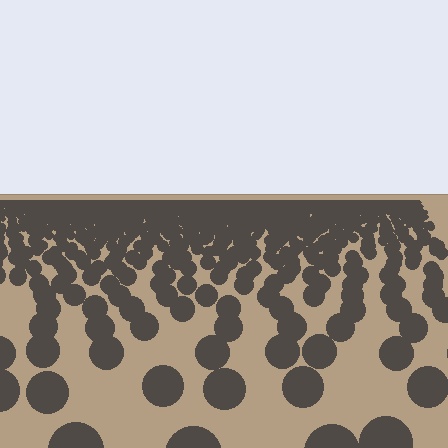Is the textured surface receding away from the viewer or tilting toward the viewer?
The surface is receding away from the viewer. Texture elements get smaller and denser toward the top.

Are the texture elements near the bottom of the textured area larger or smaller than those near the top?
Larger. Near the bottom, elements are closer to the viewer and appear at a bigger on-screen size.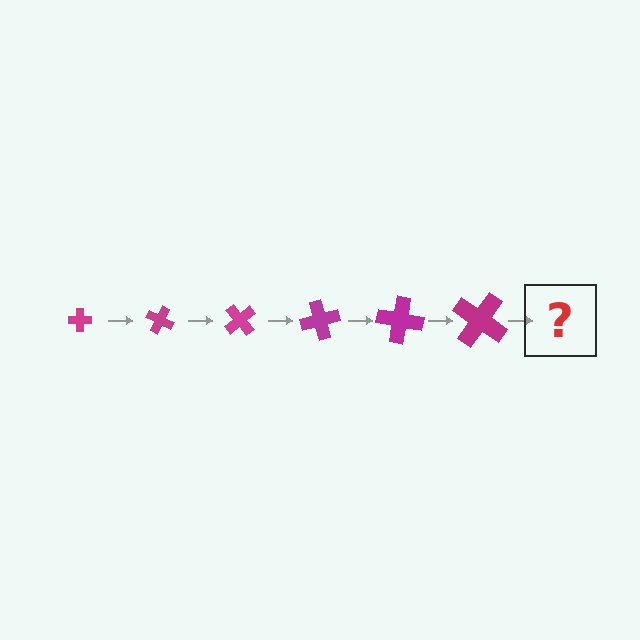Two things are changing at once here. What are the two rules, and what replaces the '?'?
The two rules are that the cross grows larger each step and it rotates 25 degrees each step. The '?' should be a cross, larger than the previous one and rotated 150 degrees from the start.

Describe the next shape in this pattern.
It should be a cross, larger than the previous one and rotated 150 degrees from the start.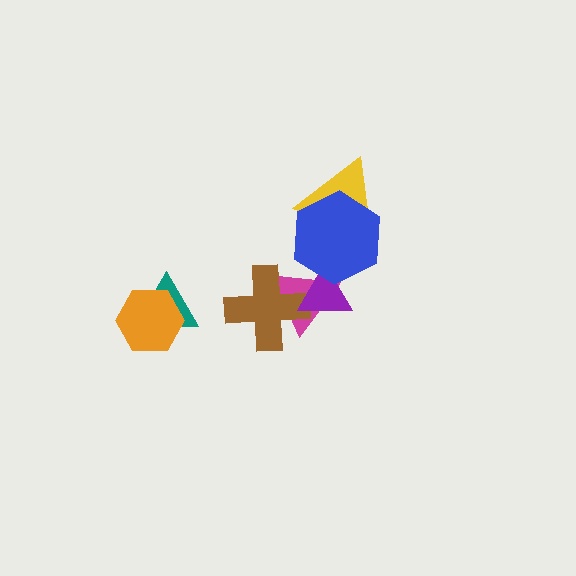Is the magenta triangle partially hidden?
Yes, it is partially covered by another shape.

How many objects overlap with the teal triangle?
1 object overlaps with the teal triangle.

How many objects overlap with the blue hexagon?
3 objects overlap with the blue hexagon.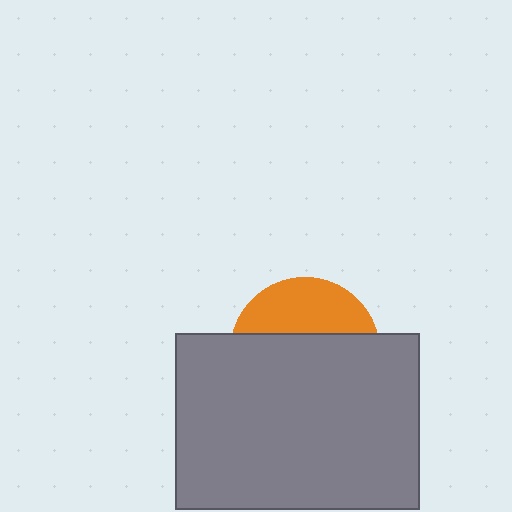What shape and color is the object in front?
The object in front is a gray rectangle.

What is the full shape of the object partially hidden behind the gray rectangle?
The partially hidden object is an orange circle.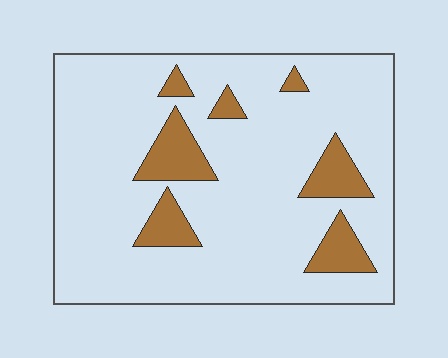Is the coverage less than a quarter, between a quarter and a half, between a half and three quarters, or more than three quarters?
Less than a quarter.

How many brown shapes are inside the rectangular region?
7.